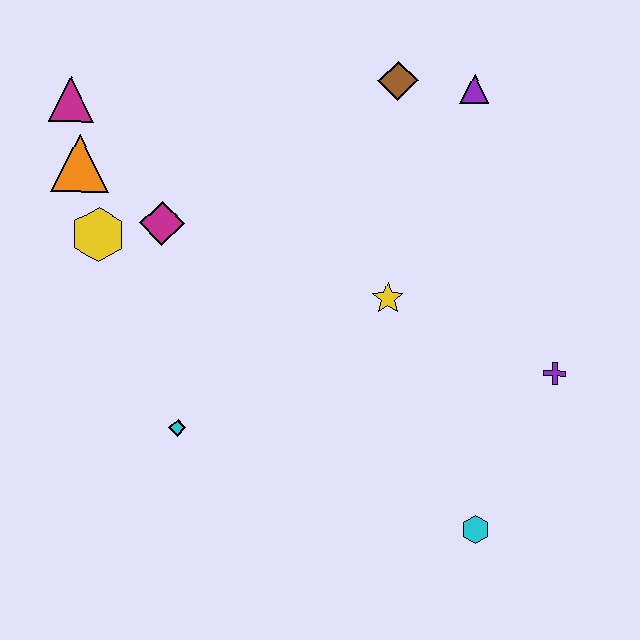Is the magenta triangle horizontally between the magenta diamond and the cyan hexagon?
No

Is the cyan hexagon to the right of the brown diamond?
Yes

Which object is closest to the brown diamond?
The purple triangle is closest to the brown diamond.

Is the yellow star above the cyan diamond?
Yes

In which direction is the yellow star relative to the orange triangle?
The yellow star is to the right of the orange triangle.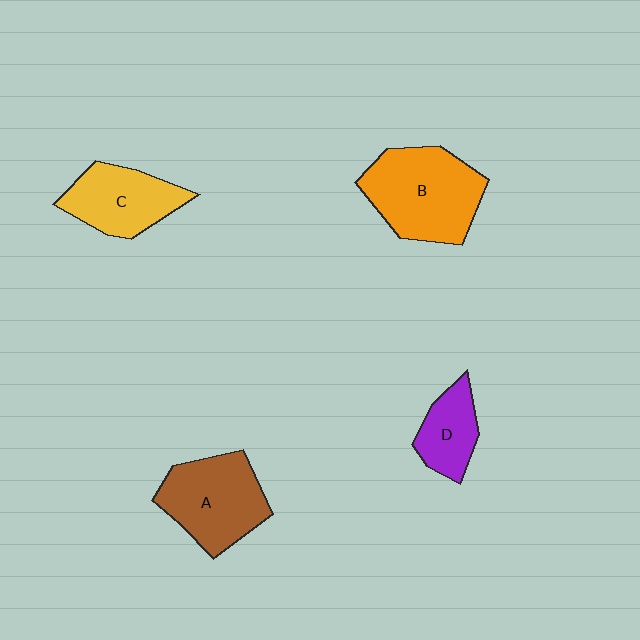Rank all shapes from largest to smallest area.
From largest to smallest: B (orange), A (brown), C (yellow), D (purple).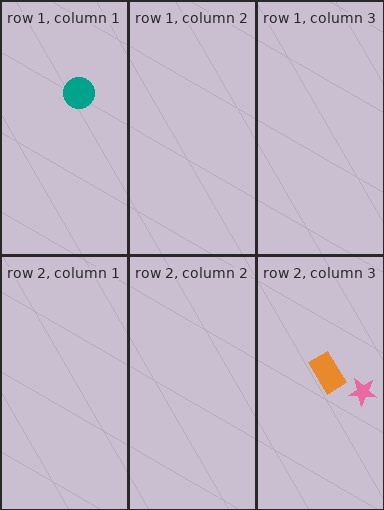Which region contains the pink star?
The row 2, column 3 region.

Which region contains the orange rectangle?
The row 2, column 3 region.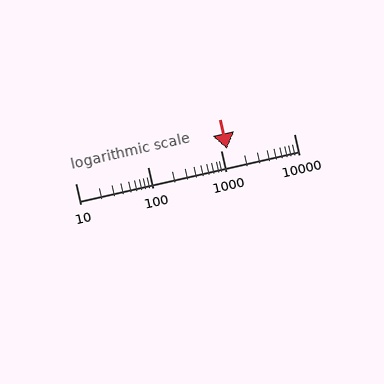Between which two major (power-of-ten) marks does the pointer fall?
The pointer is between 1000 and 10000.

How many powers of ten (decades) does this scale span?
The scale spans 3 decades, from 10 to 10000.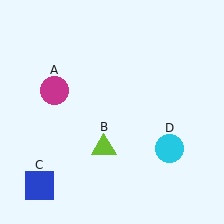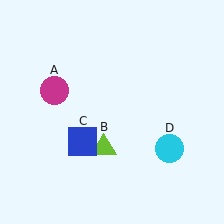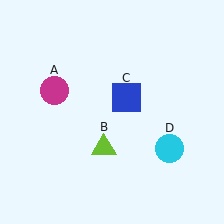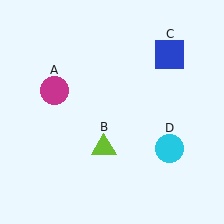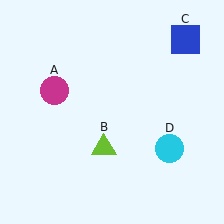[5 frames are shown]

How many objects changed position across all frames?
1 object changed position: blue square (object C).